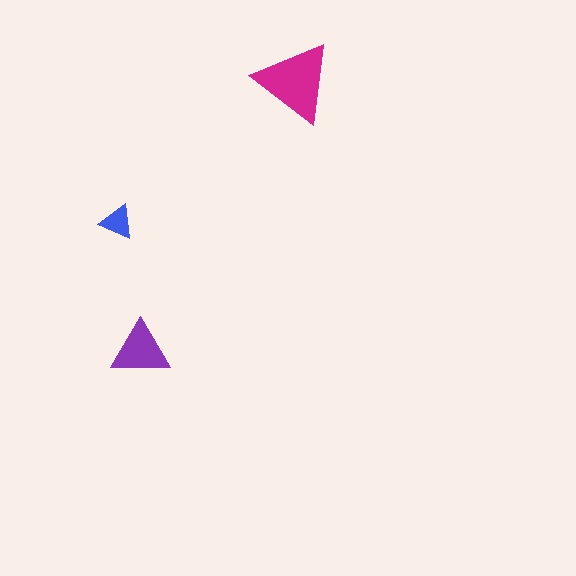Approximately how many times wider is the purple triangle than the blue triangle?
About 1.5 times wider.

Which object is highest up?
The magenta triangle is topmost.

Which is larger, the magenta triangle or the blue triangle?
The magenta one.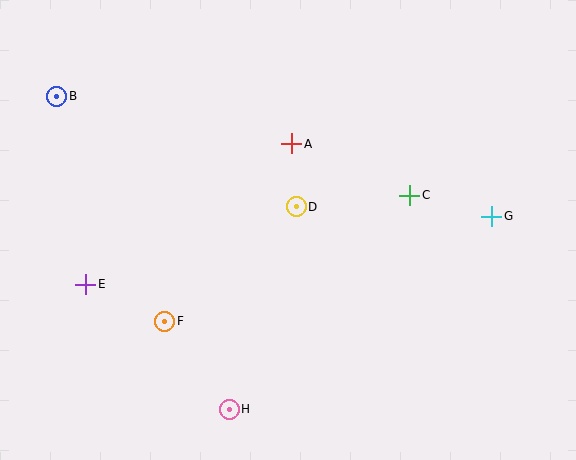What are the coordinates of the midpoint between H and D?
The midpoint between H and D is at (263, 308).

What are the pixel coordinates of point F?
Point F is at (165, 321).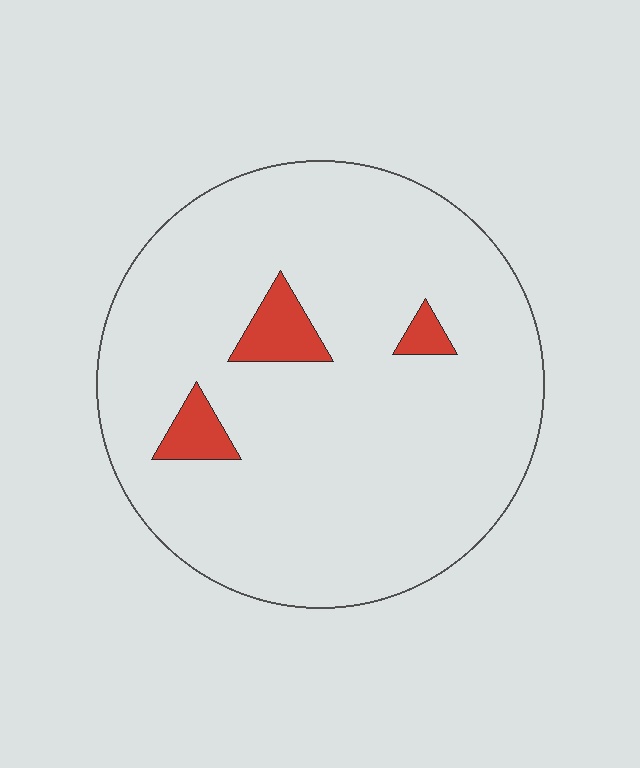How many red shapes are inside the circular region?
3.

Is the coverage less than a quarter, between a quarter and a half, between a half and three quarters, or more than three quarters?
Less than a quarter.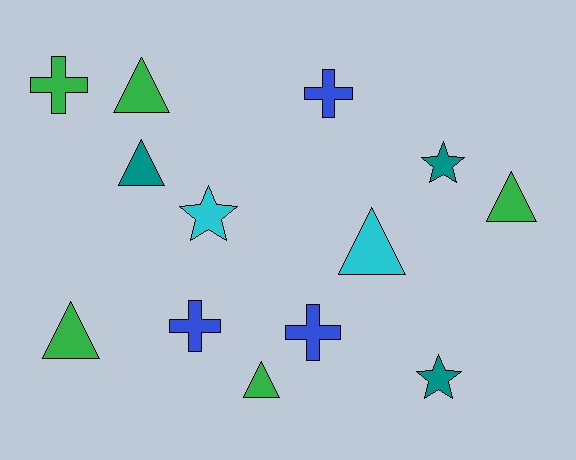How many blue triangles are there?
There are no blue triangles.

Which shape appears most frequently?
Triangle, with 6 objects.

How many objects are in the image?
There are 13 objects.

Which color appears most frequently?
Green, with 5 objects.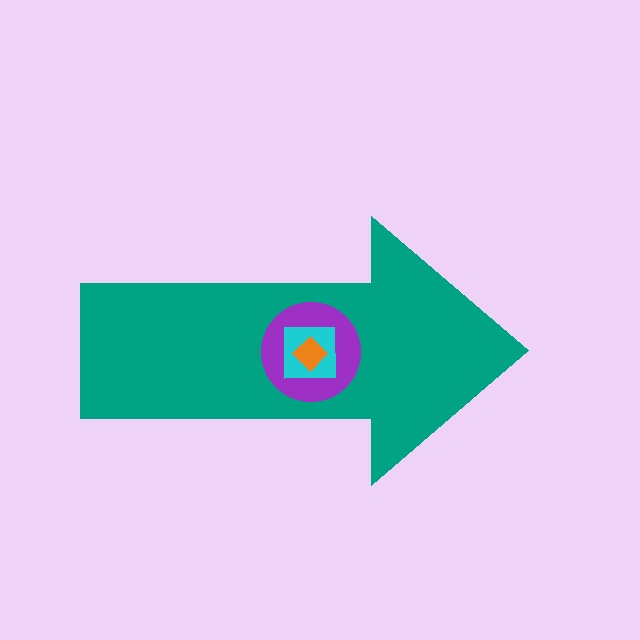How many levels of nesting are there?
4.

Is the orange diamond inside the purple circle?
Yes.